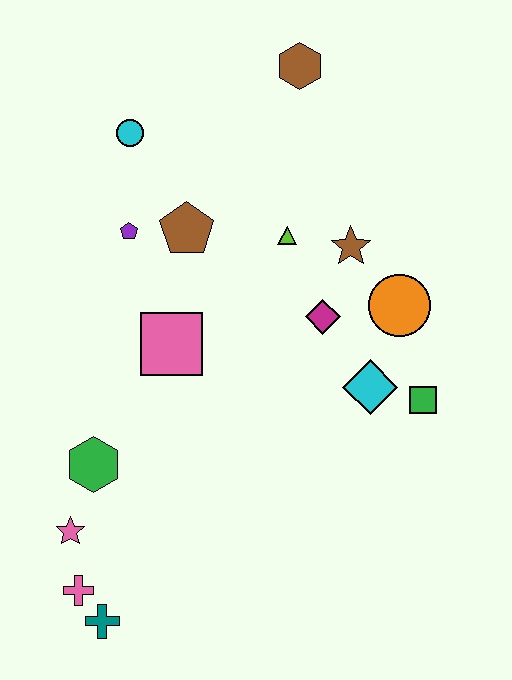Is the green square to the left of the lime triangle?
No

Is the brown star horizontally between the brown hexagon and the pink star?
No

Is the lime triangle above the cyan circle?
No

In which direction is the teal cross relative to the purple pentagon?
The teal cross is below the purple pentagon.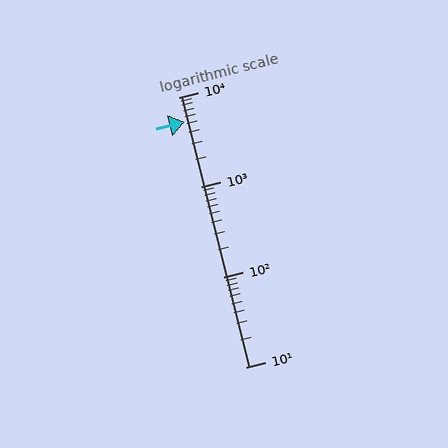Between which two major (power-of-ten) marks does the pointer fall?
The pointer is between 1000 and 10000.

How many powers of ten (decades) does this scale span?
The scale spans 3 decades, from 10 to 10000.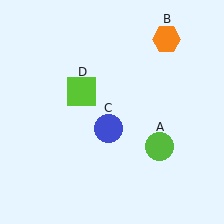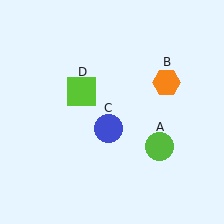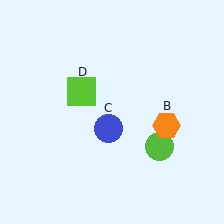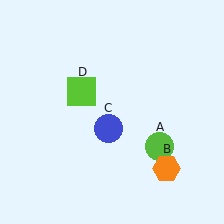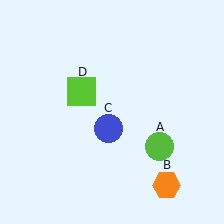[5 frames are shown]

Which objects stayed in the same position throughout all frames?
Lime circle (object A) and blue circle (object C) and lime square (object D) remained stationary.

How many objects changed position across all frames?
1 object changed position: orange hexagon (object B).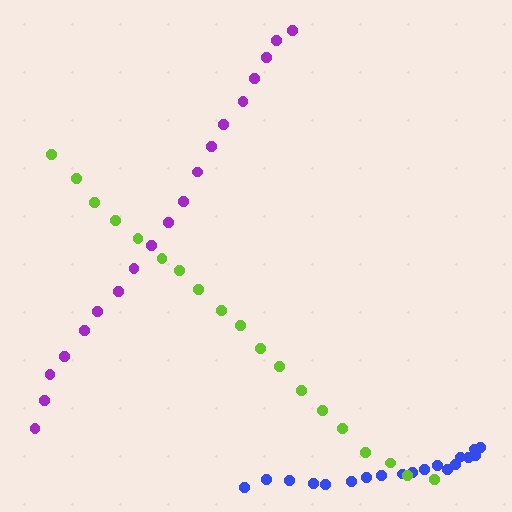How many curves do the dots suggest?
There are 3 distinct paths.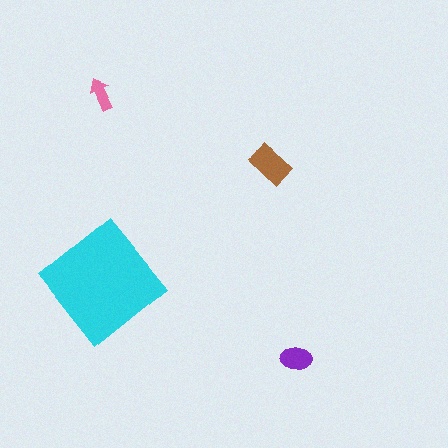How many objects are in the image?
There are 4 objects in the image.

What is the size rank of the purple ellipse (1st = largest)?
3rd.